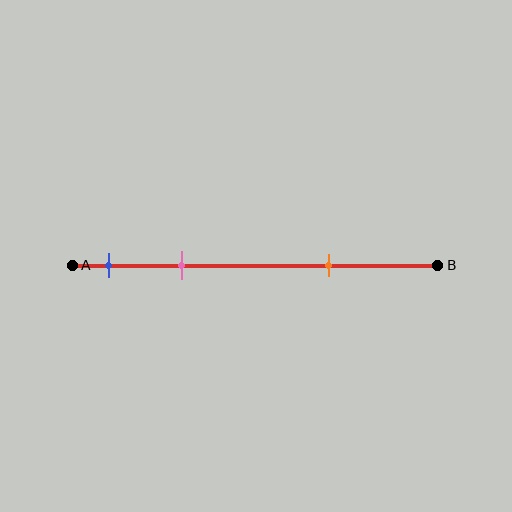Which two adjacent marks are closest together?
The blue and pink marks are the closest adjacent pair.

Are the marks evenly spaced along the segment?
No, the marks are not evenly spaced.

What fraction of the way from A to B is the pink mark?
The pink mark is approximately 30% (0.3) of the way from A to B.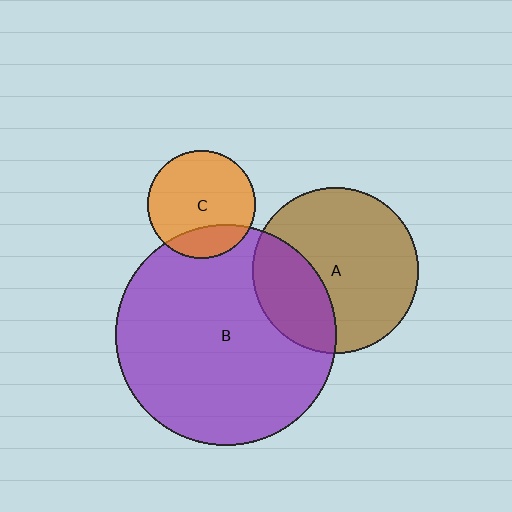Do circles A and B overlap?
Yes.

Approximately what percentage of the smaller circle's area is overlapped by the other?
Approximately 30%.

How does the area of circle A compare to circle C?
Approximately 2.4 times.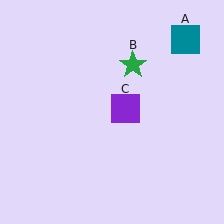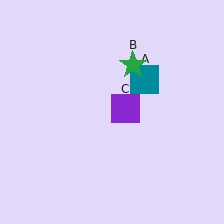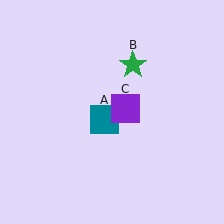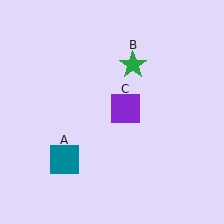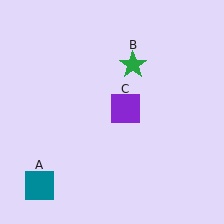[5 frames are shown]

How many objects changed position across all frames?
1 object changed position: teal square (object A).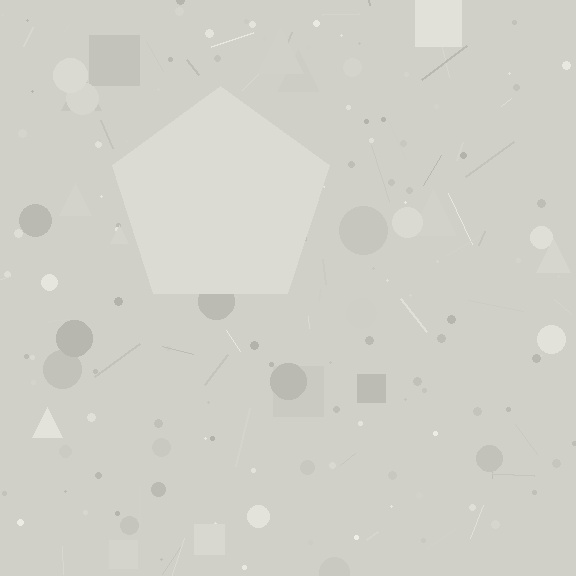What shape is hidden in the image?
A pentagon is hidden in the image.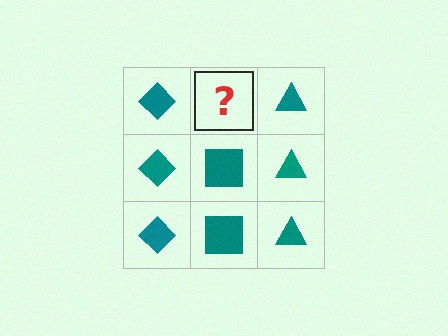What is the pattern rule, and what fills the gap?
The rule is that each column has a consistent shape. The gap should be filled with a teal square.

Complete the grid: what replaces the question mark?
The question mark should be replaced with a teal square.